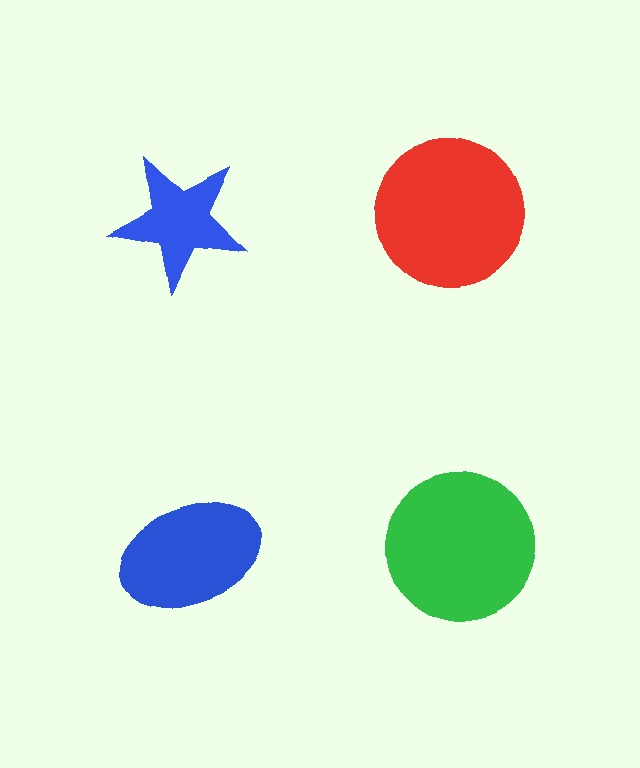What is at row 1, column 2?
A red circle.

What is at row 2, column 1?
A blue ellipse.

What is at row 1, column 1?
A blue star.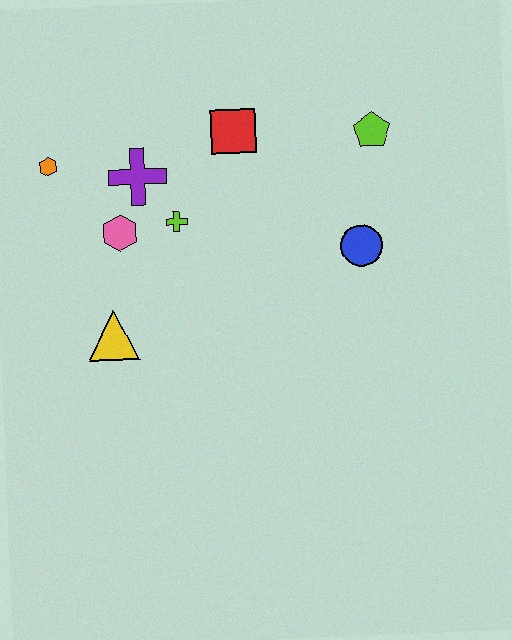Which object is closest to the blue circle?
The lime pentagon is closest to the blue circle.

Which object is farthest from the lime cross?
The lime pentagon is farthest from the lime cross.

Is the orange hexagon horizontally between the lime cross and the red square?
No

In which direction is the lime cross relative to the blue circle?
The lime cross is to the left of the blue circle.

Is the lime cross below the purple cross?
Yes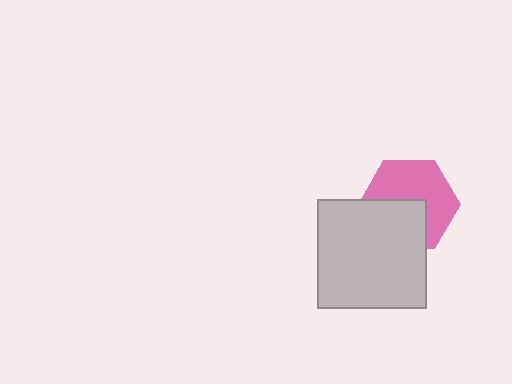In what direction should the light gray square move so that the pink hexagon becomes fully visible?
The light gray square should move down. That is the shortest direction to clear the overlap and leave the pink hexagon fully visible.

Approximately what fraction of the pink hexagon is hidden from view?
Roughly 42% of the pink hexagon is hidden behind the light gray square.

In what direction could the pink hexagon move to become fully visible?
The pink hexagon could move up. That would shift it out from behind the light gray square entirely.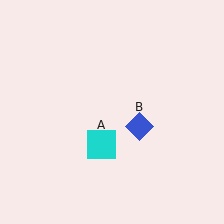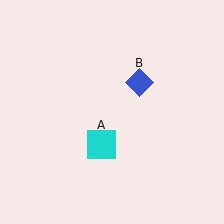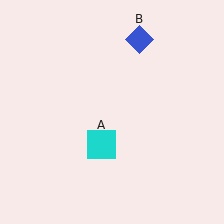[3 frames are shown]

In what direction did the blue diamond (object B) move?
The blue diamond (object B) moved up.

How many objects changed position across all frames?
1 object changed position: blue diamond (object B).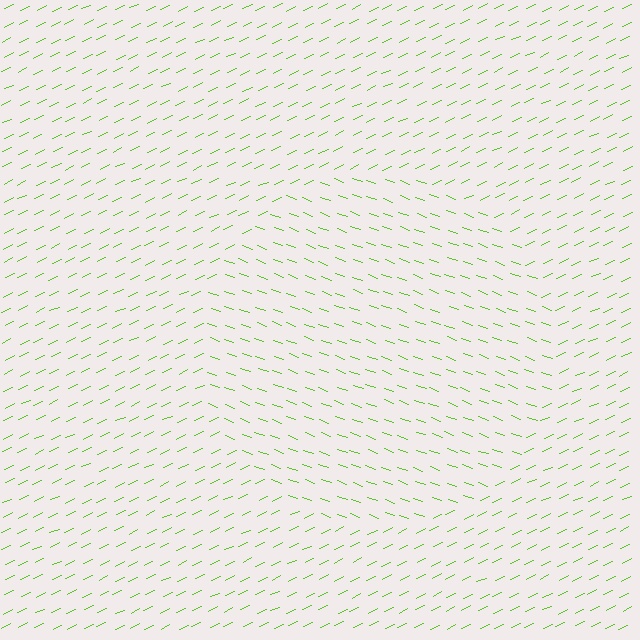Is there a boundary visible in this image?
Yes, there is a texture boundary formed by a change in line orientation.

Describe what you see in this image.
The image is filled with small lime line segments. A circle region in the image has lines oriented differently from the surrounding lines, creating a visible texture boundary.